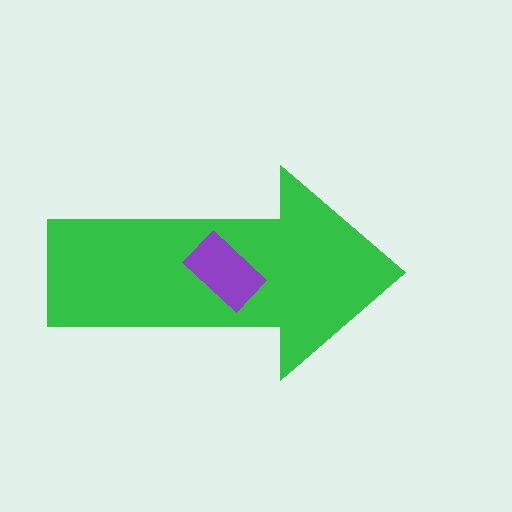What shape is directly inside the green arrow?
The purple rectangle.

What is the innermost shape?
The purple rectangle.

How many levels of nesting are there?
2.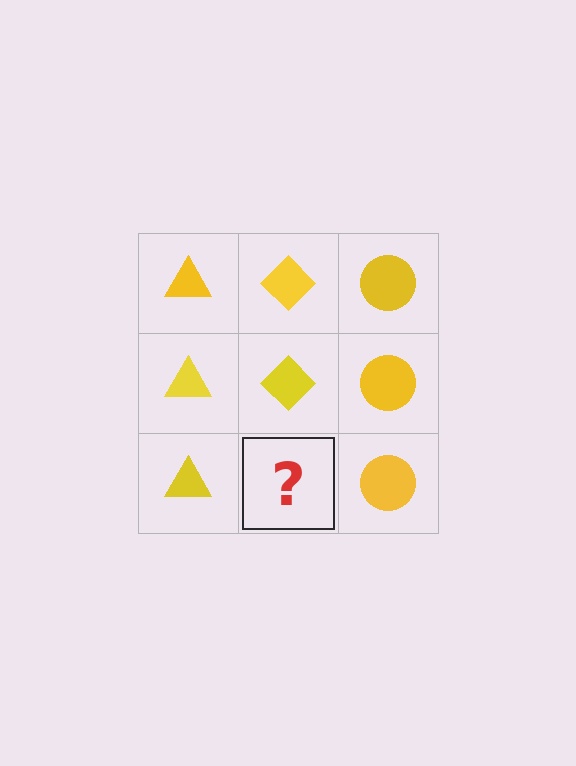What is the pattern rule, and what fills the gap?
The rule is that each column has a consistent shape. The gap should be filled with a yellow diamond.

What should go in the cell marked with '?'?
The missing cell should contain a yellow diamond.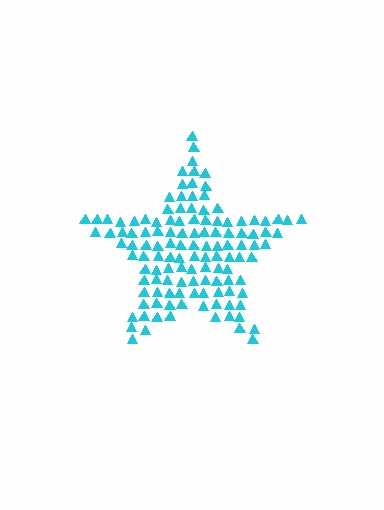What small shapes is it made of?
It is made of small triangles.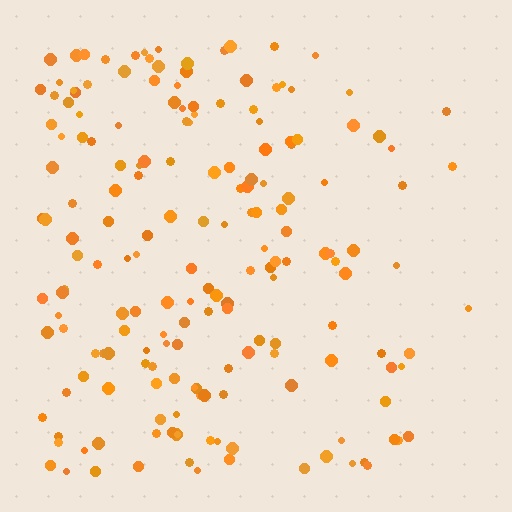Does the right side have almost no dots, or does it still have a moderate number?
Still a moderate number, just noticeably fewer than the left.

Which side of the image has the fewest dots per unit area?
The right.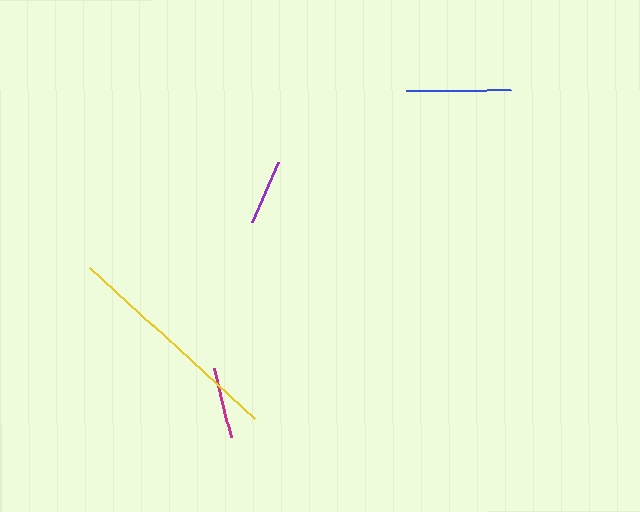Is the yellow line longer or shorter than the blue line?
The yellow line is longer than the blue line.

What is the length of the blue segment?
The blue segment is approximately 104 pixels long.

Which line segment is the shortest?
The purple line is the shortest at approximately 66 pixels.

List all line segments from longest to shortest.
From longest to shortest: yellow, blue, magenta, purple.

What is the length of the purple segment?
The purple segment is approximately 66 pixels long.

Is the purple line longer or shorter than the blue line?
The blue line is longer than the purple line.